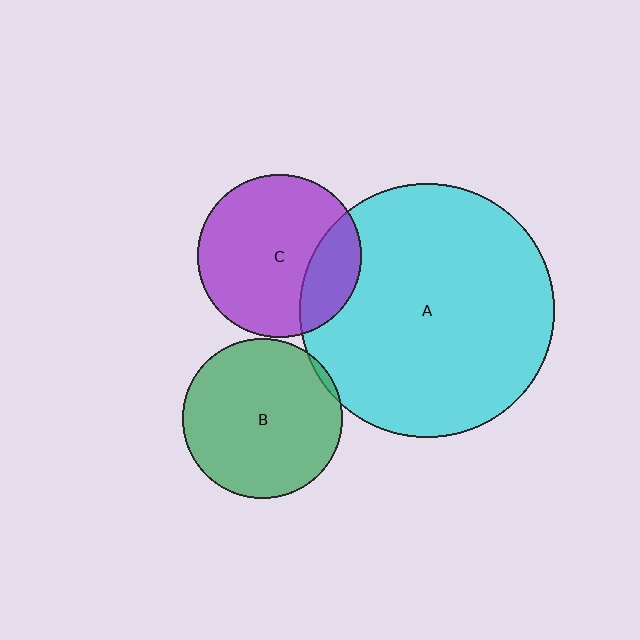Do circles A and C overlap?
Yes.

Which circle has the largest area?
Circle A (cyan).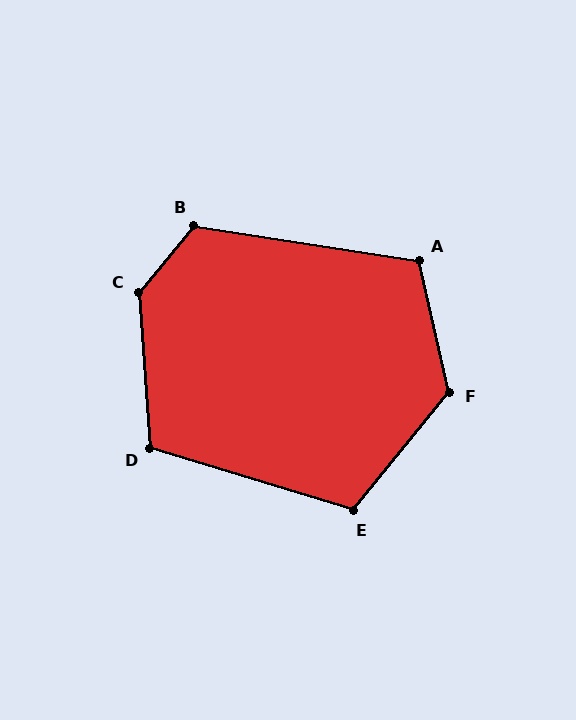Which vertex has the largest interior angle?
C, at approximately 136 degrees.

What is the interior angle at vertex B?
Approximately 121 degrees (obtuse).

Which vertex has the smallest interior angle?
D, at approximately 111 degrees.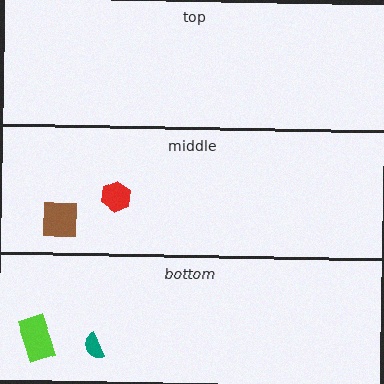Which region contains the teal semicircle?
The bottom region.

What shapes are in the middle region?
The red hexagon, the brown square.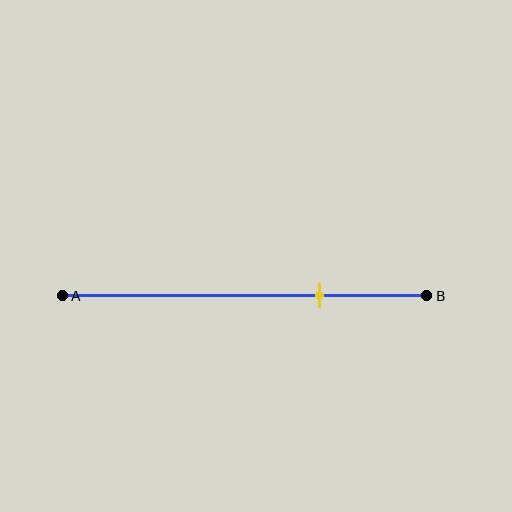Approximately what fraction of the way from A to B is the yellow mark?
The yellow mark is approximately 70% of the way from A to B.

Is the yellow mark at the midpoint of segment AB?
No, the mark is at about 70% from A, not at the 50% midpoint.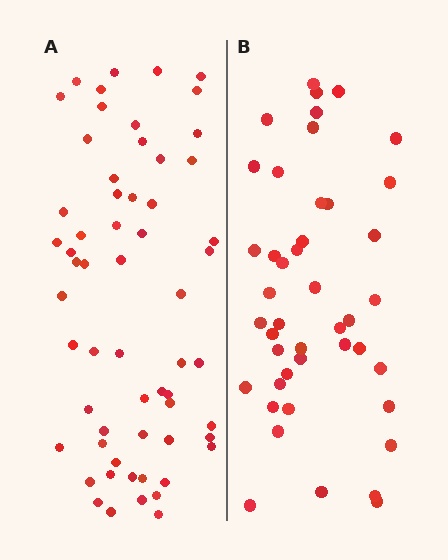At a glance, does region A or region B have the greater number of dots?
Region A (the left region) has more dots.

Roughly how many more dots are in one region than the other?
Region A has approximately 15 more dots than region B.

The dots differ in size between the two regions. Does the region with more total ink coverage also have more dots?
No. Region B has more total ink coverage because its dots are larger, but region A actually contains more individual dots. Total area can be misleading — the number of items is what matters here.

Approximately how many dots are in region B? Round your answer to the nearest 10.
About 40 dots. (The exact count is 44, which rounds to 40.)